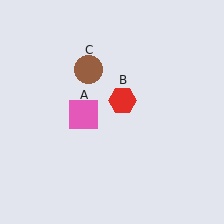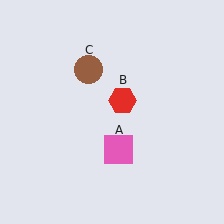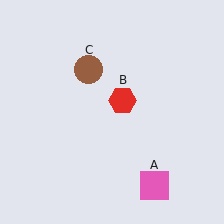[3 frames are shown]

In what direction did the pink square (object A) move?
The pink square (object A) moved down and to the right.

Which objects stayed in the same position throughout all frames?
Red hexagon (object B) and brown circle (object C) remained stationary.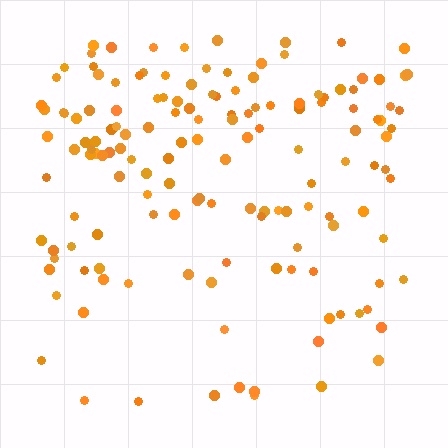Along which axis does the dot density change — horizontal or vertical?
Vertical.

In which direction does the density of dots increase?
From bottom to top, with the top side densest.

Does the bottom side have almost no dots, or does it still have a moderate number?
Still a moderate number, just noticeably fewer than the top.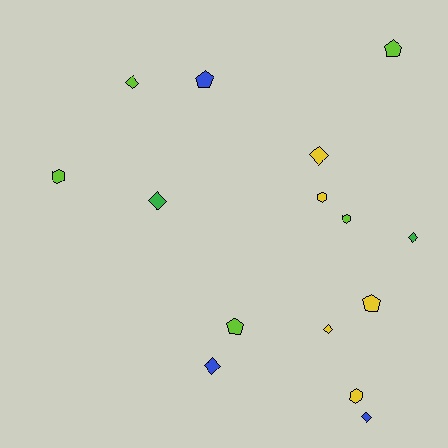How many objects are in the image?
There are 15 objects.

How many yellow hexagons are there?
There are 2 yellow hexagons.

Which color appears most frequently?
Yellow, with 5 objects.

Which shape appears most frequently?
Diamond, with 7 objects.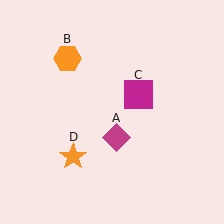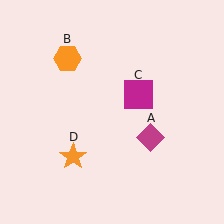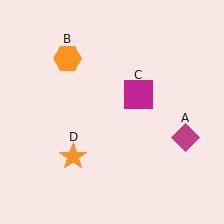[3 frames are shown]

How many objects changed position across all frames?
1 object changed position: magenta diamond (object A).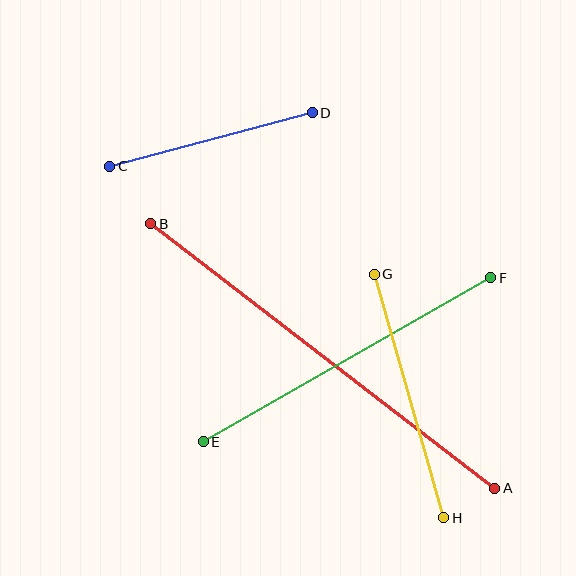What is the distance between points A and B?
The distance is approximately 434 pixels.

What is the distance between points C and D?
The distance is approximately 209 pixels.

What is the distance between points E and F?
The distance is approximately 331 pixels.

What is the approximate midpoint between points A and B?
The midpoint is at approximately (323, 356) pixels.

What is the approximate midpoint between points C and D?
The midpoint is at approximately (211, 140) pixels.